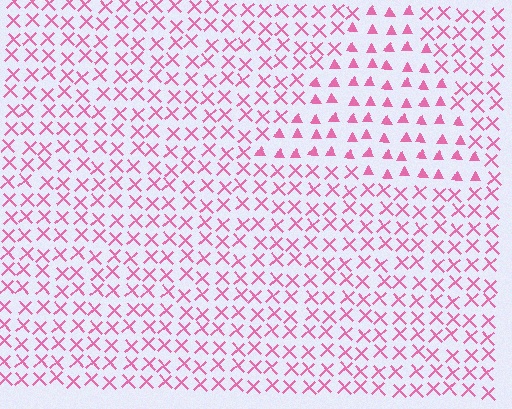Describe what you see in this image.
The image is filled with small pink elements arranged in a uniform grid. A triangle-shaped region contains triangles, while the surrounding area contains X marks. The boundary is defined purely by the change in element shape.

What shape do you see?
I see a triangle.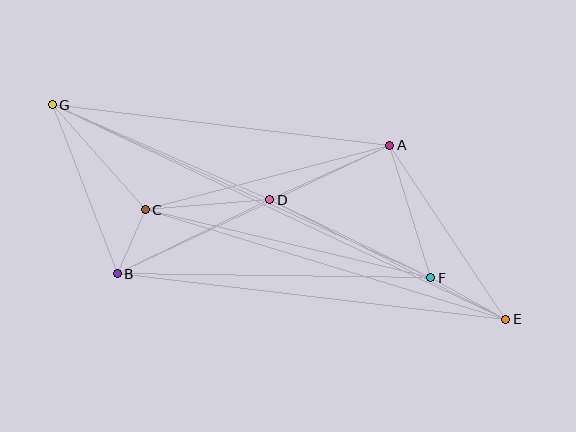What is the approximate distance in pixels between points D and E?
The distance between D and E is approximately 264 pixels.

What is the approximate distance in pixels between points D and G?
The distance between D and G is approximately 238 pixels.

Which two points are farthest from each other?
Points E and G are farthest from each other.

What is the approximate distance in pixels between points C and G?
The distance between C and G is approximately 140 pixels.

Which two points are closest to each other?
Points B and C are closest to each other.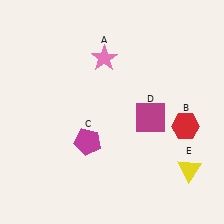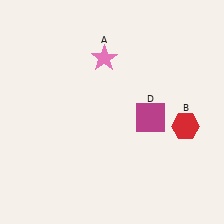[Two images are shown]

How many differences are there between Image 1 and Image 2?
There are 2 differences between the two images.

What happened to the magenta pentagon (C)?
The magenta pentagon (C) was removed in Image 2. It was in the bottom-left area of Image 1.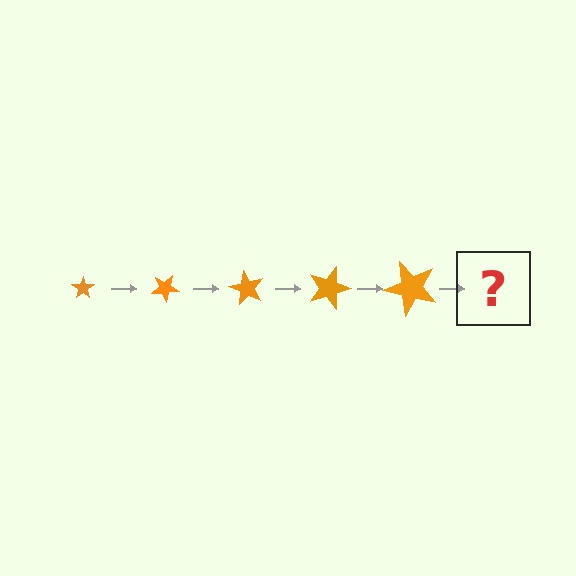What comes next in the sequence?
The next element should be a star, larger than the previous one and rotated 150 degrees from the start.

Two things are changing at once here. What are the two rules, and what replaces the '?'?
The two rules are that the star grows larger each step and it rotates 30 degrees each step. The '?' should be a star, larger than the previous one and rotated 150 degrees from the start.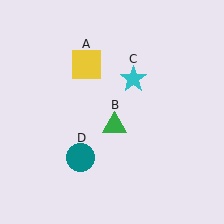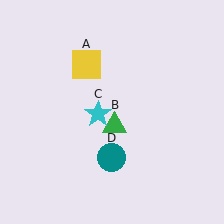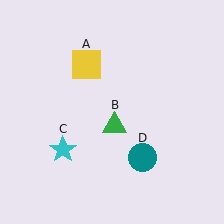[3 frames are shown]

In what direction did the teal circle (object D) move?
The teal circle (object D) moved right.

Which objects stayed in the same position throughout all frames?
Yellow square (object A) and green triangle (object B) remained stationary.